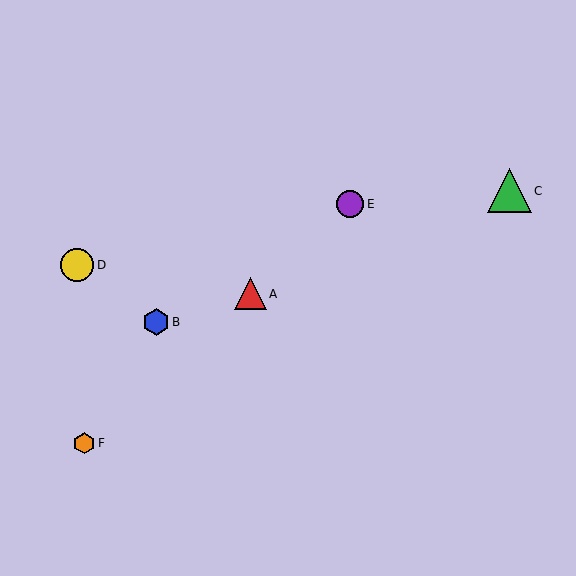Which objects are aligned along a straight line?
Objects A, E, F are aligned along a straight line.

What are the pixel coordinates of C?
Object C is at (509, 191).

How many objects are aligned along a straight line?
3 objects (A, E, F) are aligned along a straight line.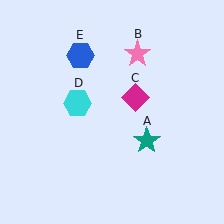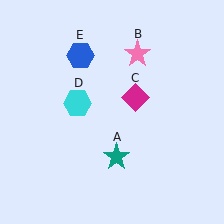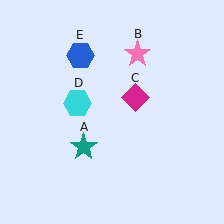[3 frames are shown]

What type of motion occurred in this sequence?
The teal star (object A) rotated clockwise around the center of the scene.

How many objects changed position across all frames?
1 object changed position: teal star (object A).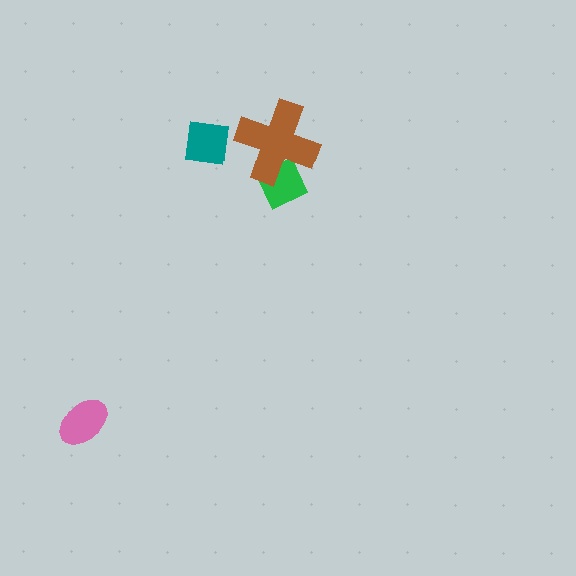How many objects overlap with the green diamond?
1 object overlaps with the green diamond.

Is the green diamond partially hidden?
Yes, it is partially covered by another shape.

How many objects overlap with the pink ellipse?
0 objects overlap with the pink ellipse.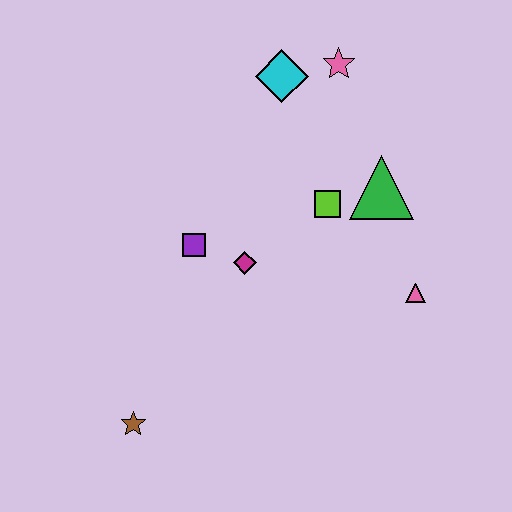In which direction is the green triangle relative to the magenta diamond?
The green triangle is to the right of the magenta diamond.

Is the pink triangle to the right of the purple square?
Yes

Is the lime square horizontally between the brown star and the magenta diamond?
No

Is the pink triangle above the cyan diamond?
No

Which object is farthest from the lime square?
The brown star is farthest from the lime square.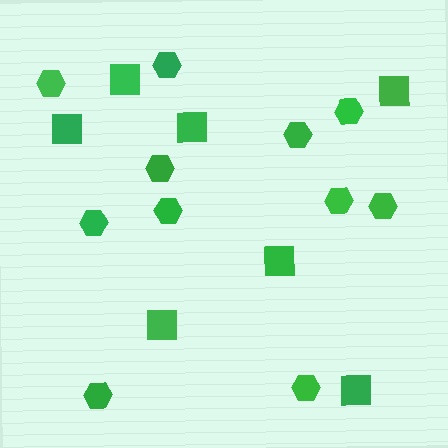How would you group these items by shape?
There are 2 groups: one group of squares (7) and one group of hexagons (11).